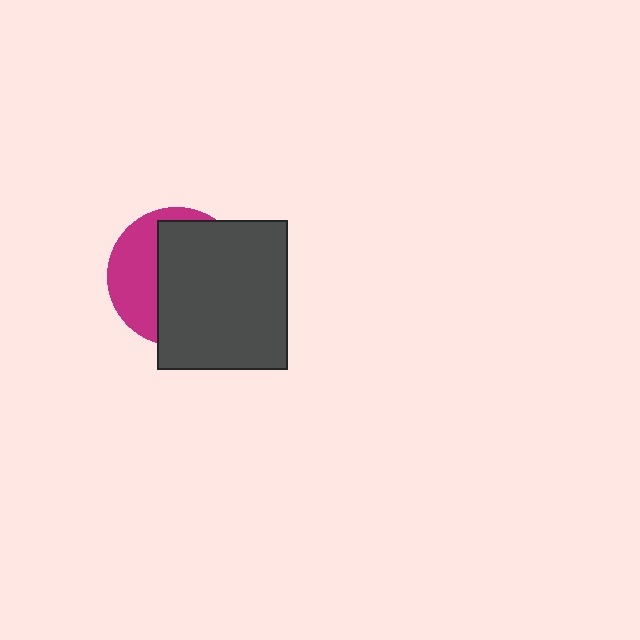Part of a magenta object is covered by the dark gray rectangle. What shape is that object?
It is a circle.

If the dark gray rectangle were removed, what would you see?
You would see the complete magenta circle.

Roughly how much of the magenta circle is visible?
A small part of it is visible (roughly 36%).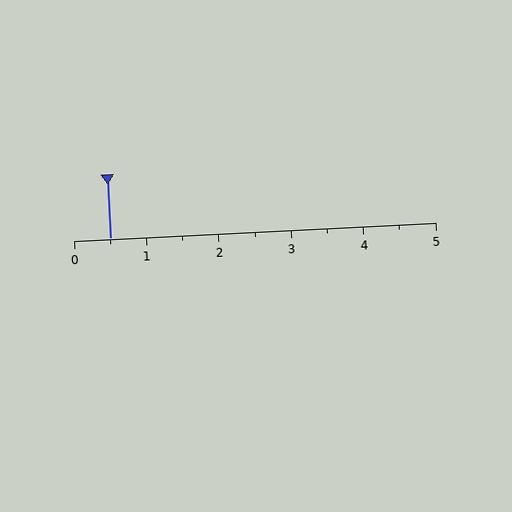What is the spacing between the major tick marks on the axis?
The major ticks are spaced 1 apart.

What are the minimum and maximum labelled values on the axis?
The axis runs from 0 to 5.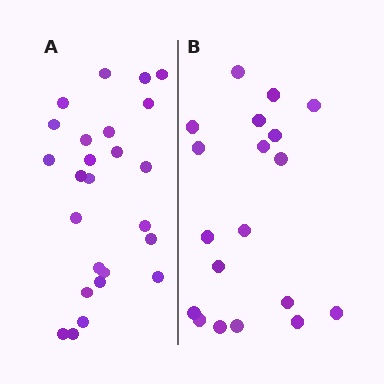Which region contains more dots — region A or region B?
Region A (the left region) has more dots.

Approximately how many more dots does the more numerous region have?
Region A has about 6 more dots than region B.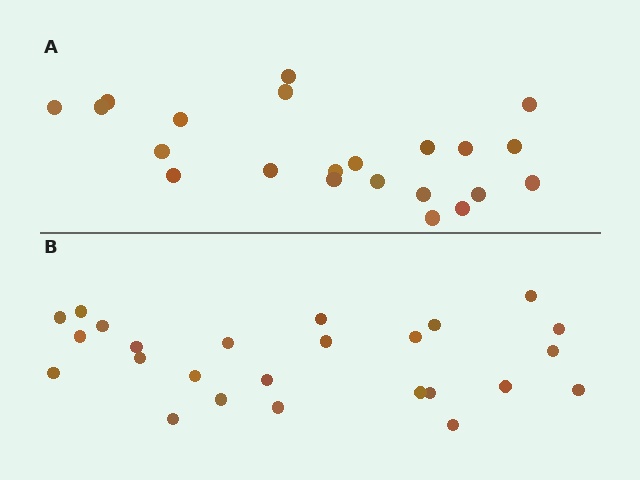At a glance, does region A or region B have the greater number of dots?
Region B (the bottom region) has more dots.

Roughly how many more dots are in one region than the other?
Region B has just a few more — roughly 2 or 3 more dots than region A.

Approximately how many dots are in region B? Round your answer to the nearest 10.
About 20 dots. (The exact count is 25, which rounds to 20.)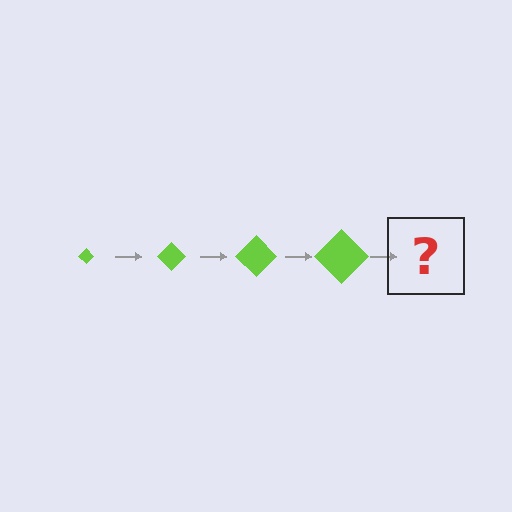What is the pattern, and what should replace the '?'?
The pattern is that the diamond gets progressively larger each step. The '?' should be a lime diamond, larger than the previous one.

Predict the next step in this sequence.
The next step is a lime diamond, larger than the previous one.